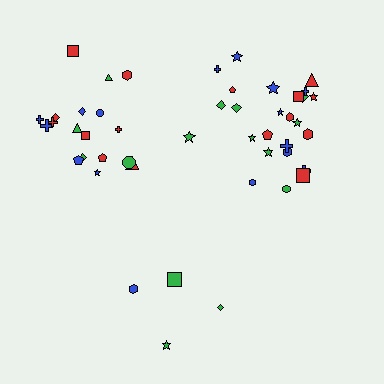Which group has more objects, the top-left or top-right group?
The top-right group.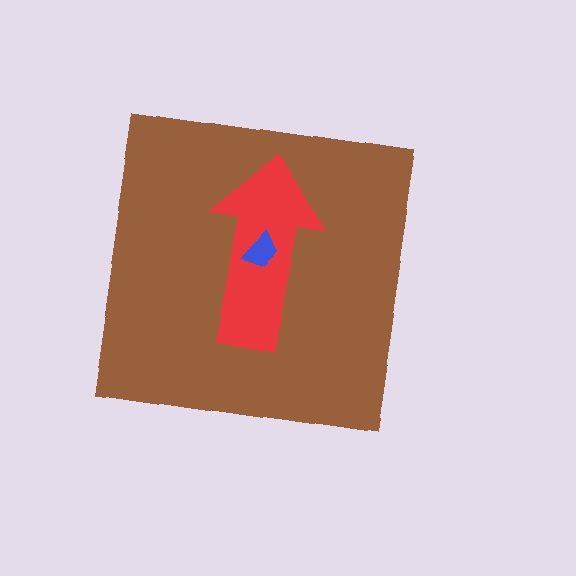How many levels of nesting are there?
3.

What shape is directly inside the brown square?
The red arrow.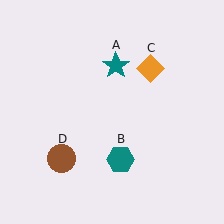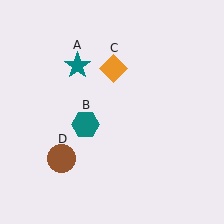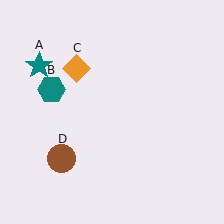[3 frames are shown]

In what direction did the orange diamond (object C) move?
The orange diamond (object C) moved left.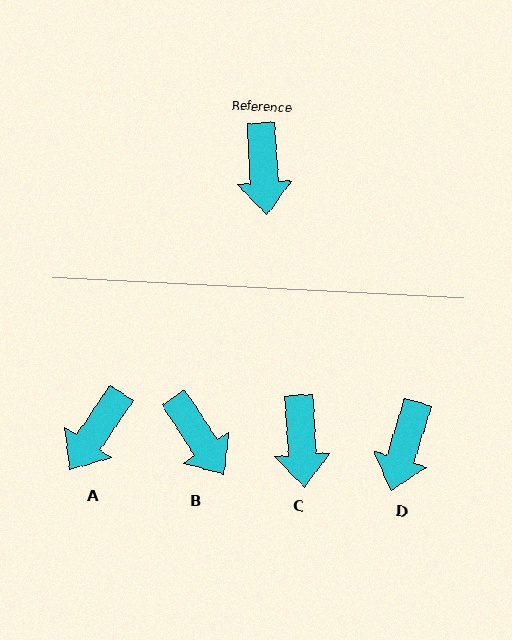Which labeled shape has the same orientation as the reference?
C.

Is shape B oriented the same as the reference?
No, it is off by about 30 degrees.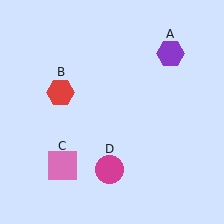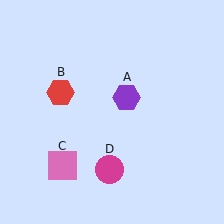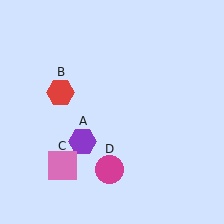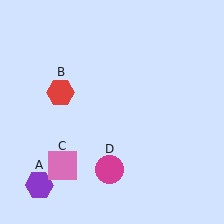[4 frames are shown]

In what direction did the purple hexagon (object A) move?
The purple hexagon (object A) moved down and to the left.